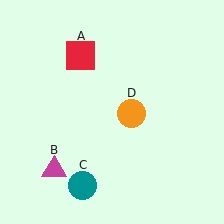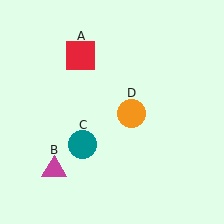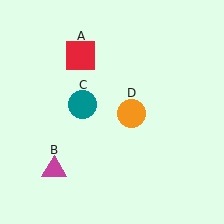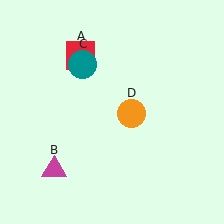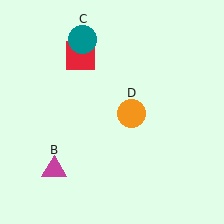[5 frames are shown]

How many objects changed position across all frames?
1 object changed position: teal circle (object C).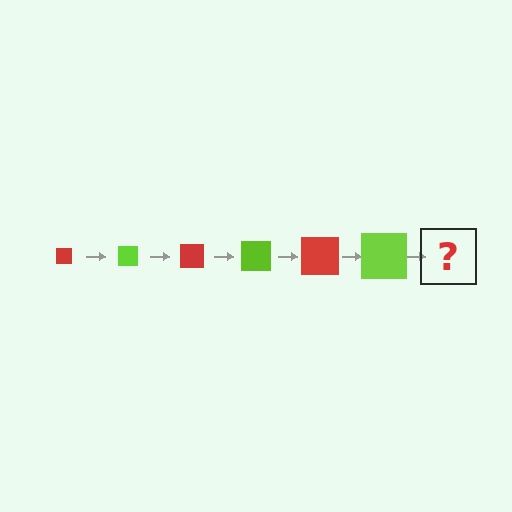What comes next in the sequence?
The next element should be a red square, larger than the previous one.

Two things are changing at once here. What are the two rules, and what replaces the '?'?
The two rules are that the square grows larger each step and the color cycles through red and lime. The '?' should be a red square, larger than the previous one.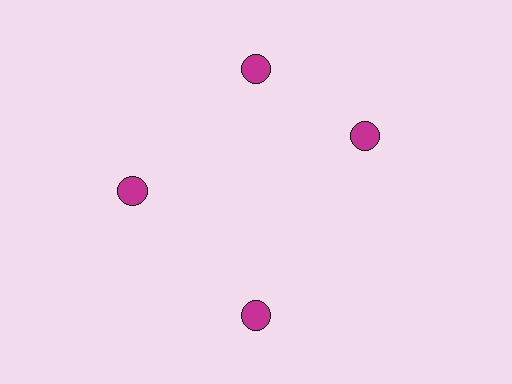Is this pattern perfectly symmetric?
No. The 4 magenta circles are arranged in a ring, but one element near the 3 o'clock position is rotated out of alignment along the ring, breaking the 4-fold rotational symmetry.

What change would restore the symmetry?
The symmetry would be restored by rotating it back into even spacing with its neighbors so that all 4 circles sit at equal angles and equal distance from the center.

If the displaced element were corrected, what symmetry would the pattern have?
It would have 4-fold rotational symmetry — the pattern would map onto itself every 90 degrees.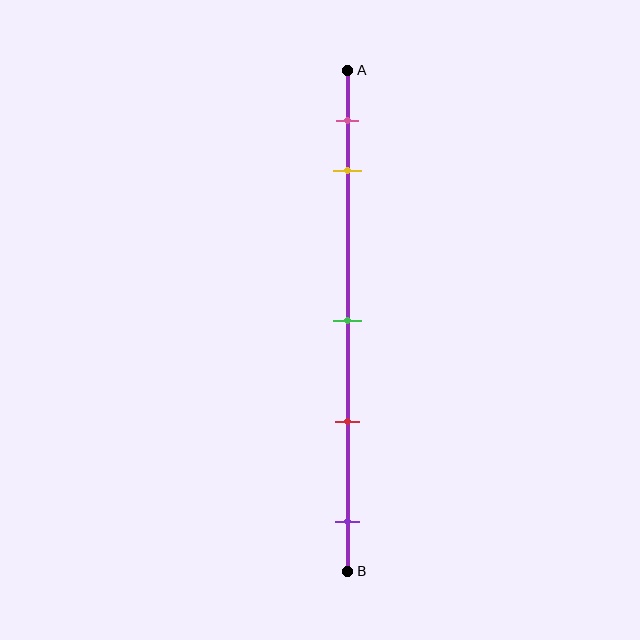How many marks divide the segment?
There are 5 marks dividing the segment.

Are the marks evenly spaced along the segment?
No, the marks are not evenly spaced.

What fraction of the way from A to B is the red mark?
The red mark is approximately 70% (0.7) of the way from A to B.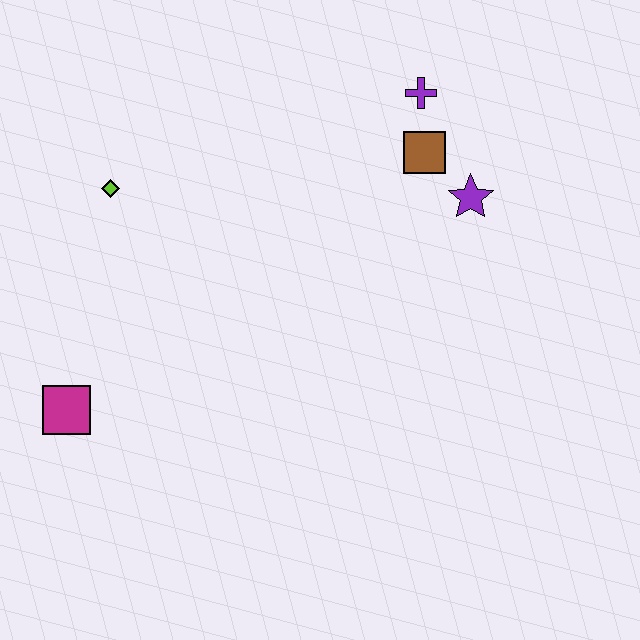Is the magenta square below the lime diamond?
Yes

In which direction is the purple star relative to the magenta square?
The purple star is to the right of the magenta square.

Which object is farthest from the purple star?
The magenta square is farthest from the purple star.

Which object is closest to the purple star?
The brown square is closest to the purple star.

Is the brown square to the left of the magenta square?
No